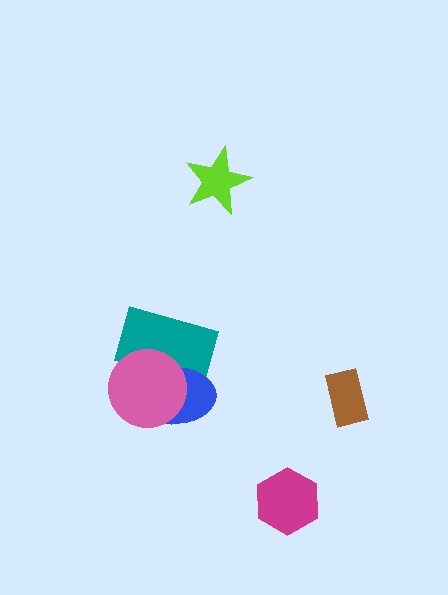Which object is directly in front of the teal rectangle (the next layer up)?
The blue ellipse is directly in front of the teal rectangle.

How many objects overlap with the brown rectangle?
0 objects overlap with the brown rectangle.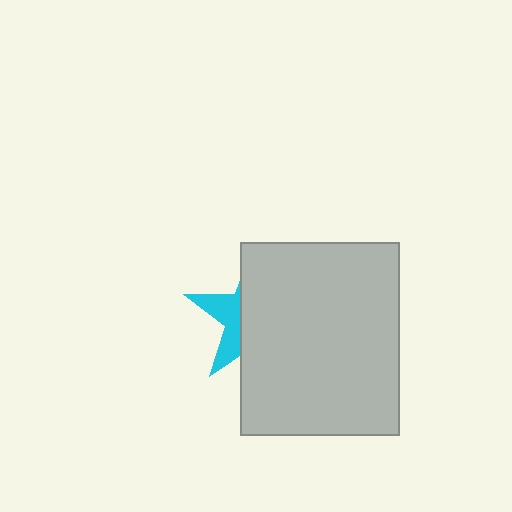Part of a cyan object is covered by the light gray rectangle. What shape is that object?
It is a star.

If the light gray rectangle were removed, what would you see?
You would see the complete cyan star.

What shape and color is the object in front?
The object in front is a light gray rectangle.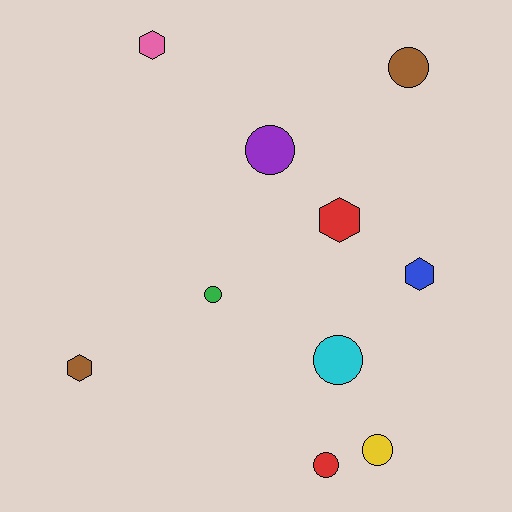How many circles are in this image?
There are 6 circles.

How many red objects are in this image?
There are 2 red objects.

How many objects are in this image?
There are 10 objects.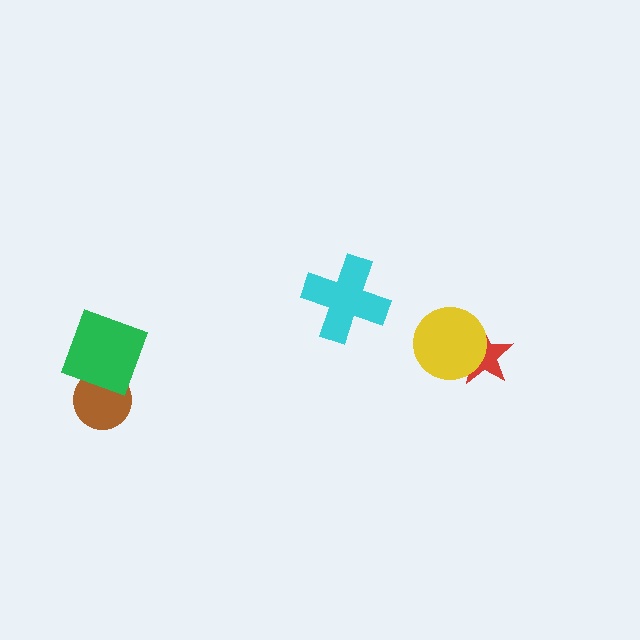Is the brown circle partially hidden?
Yes, it is partially covered by another shape.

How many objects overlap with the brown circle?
1 object overlaps with the brown circle.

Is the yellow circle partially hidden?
No, no other shape covers it.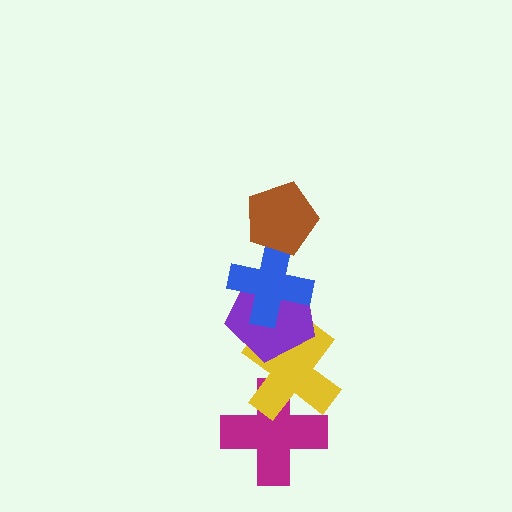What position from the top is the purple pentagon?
The purple pentagon is 3rd from the top.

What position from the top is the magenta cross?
The magenta cross is 5th from the top.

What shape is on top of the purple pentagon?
The blue cross is on top of the purple pentagon.